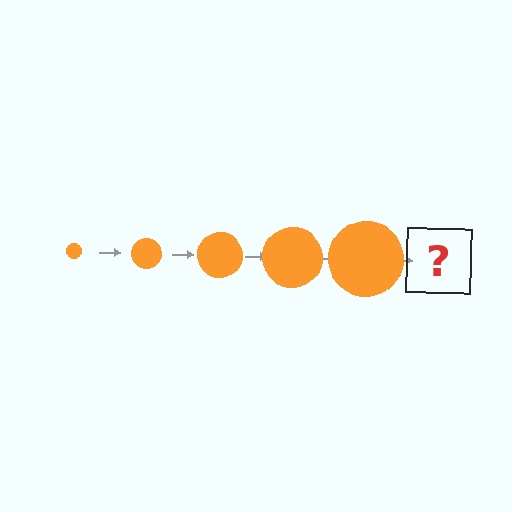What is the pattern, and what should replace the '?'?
The pattern is that the circle gets progressively larger each step. The '?' should be an orange circle, larger than the previous one.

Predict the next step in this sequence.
The next step is an orange circle, larger than the previous one.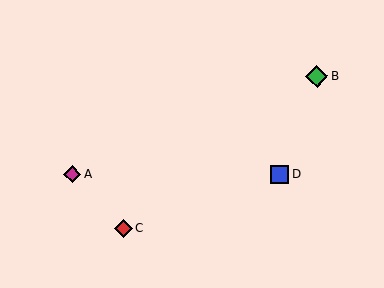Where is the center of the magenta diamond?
The center of the magenta diamond is at (72, 174).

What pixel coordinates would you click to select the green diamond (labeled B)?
Click at (317, 77) to select the green diamond B.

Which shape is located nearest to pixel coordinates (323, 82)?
The green diamond (labeled B) at (317, 77) is nearest to that location.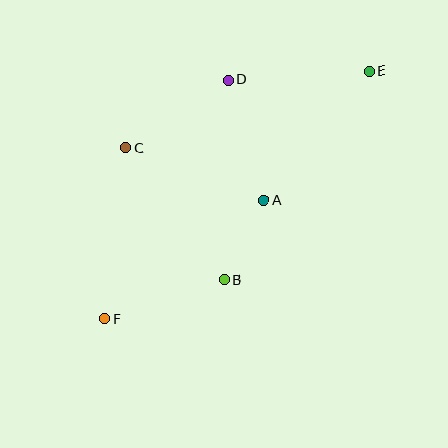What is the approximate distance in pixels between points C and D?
The distance between C and D is approximately 123 pixels.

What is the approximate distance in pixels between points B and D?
The distance between B and D is approximately 200 pixels.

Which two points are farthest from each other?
Points E and F are farthest from each other.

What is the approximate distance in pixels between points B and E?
The distance between B and E is approximately 254 pixels.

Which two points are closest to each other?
Points A and B are closest to each other.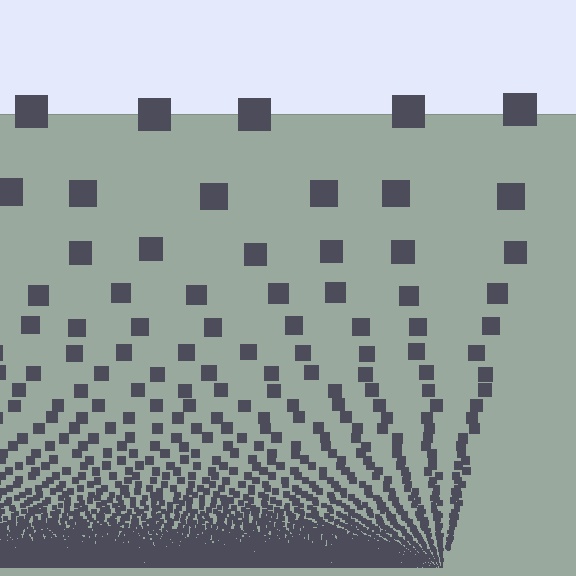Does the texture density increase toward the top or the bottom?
Density increases toward the bottom.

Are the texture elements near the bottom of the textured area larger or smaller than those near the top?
Smaller. The gradient is inverted — elements near the bottom are smaller and denser.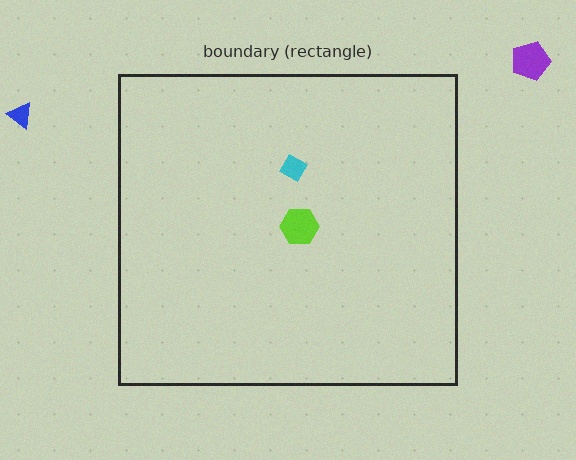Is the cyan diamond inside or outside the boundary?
Inside.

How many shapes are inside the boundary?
2 inside, 2 outside.